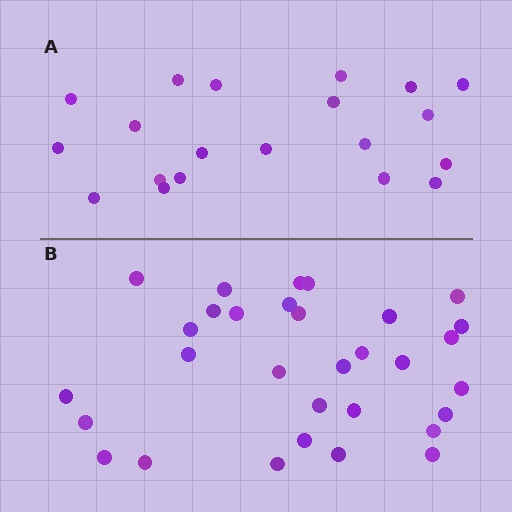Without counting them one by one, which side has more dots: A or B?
Region B (the bottom region) has more dots.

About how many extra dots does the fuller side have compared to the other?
Region B has roughly 12 or so more dots than region A.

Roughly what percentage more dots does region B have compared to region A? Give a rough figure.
About 55% more.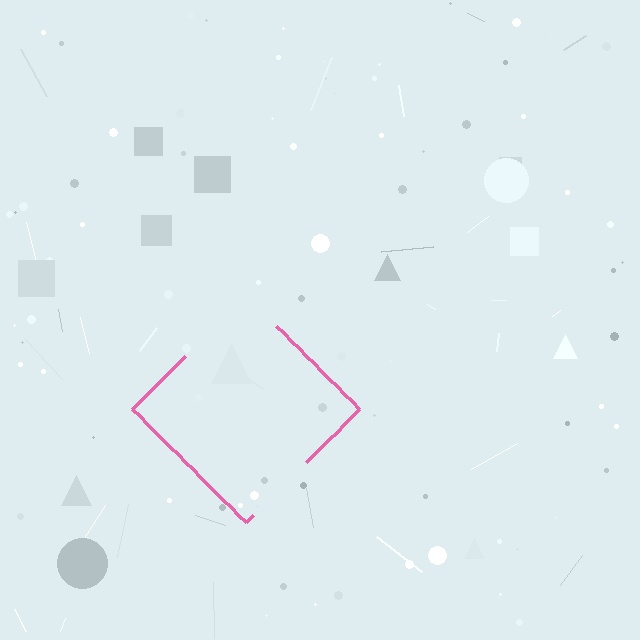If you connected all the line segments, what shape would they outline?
They would outline a diamond.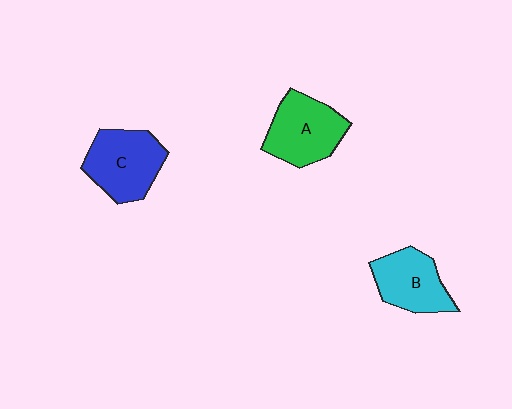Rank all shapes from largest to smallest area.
From largest to smallest: C (blue), A (green), B (cyan).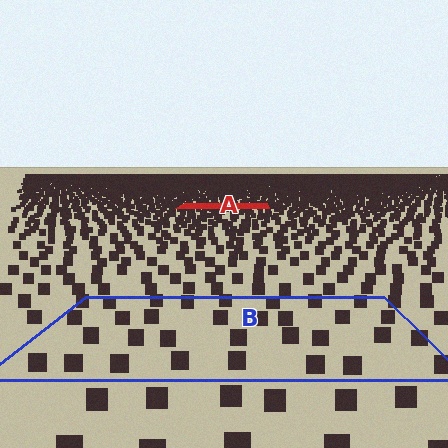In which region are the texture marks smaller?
The texture marks are smaller in region A, because it is farther away.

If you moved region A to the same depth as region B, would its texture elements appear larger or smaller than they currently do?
They would appear larger. At a closer depth, the same texture elements are projected at a bigger on-screen size.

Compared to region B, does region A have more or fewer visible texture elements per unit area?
Region A has more texture elements per unit area — they are packed more densely because it is farther away.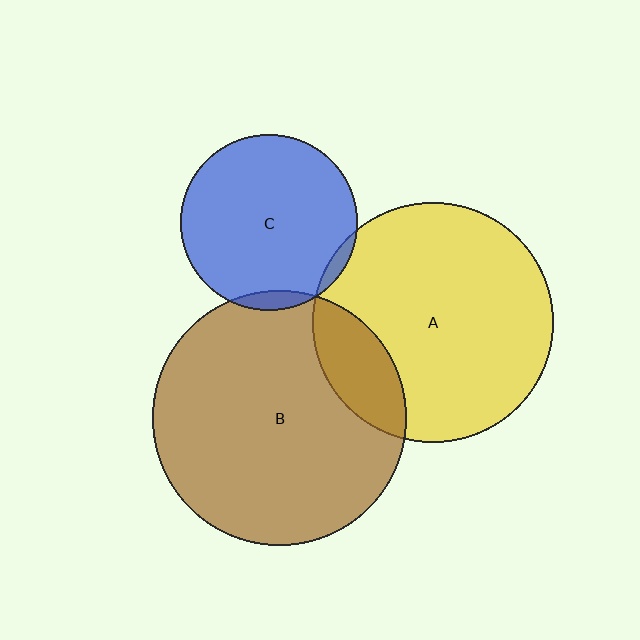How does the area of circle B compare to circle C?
Approximately 2.1 times.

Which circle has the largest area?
Circle B (brown).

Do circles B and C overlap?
Yes.